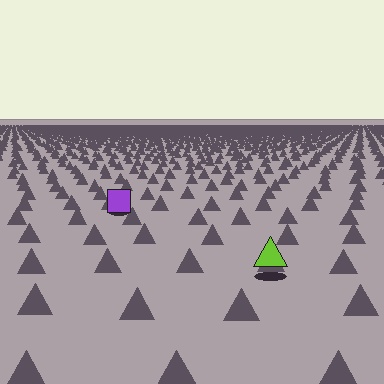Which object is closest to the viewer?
The lime triangle is closest. The texture marks near it are larger and more spread out.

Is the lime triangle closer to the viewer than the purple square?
Yes. The lime triangle is closer — you can tell from the texture gradient: the ground texture is coarser near it.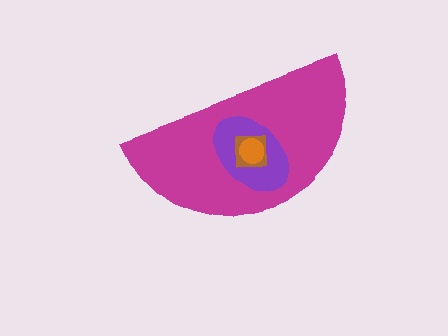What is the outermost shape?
The magenta semicircle.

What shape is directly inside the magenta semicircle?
The purple ellipse.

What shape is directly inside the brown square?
The orange circle.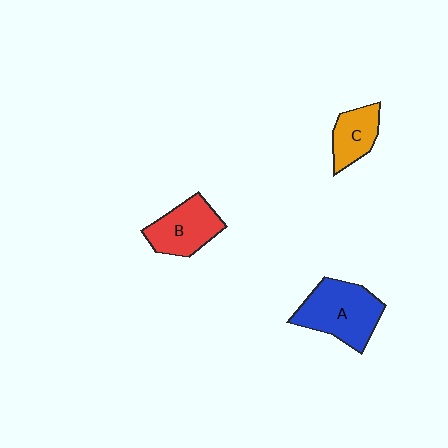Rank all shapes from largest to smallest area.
From largest to smallest: A (blue), B (red), C (orange).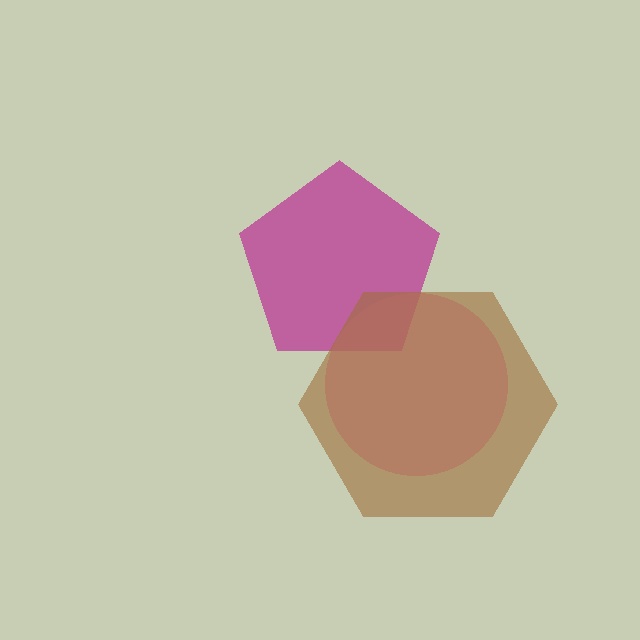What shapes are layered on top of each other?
The layered shapes are: a magenta pentagon, a pink circle, a brown hexagon.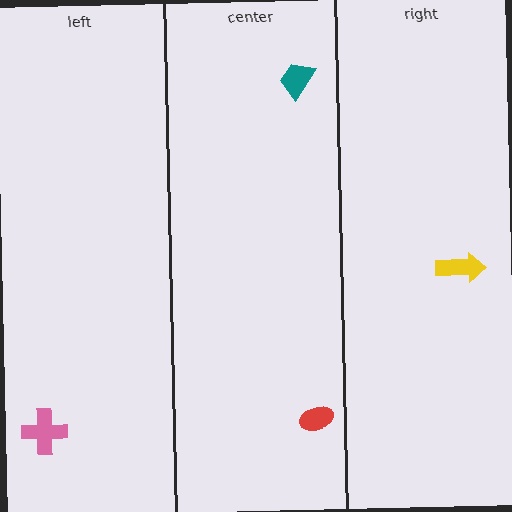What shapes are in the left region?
The pink cross.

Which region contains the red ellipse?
The center region.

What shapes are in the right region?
The yellow arrow.